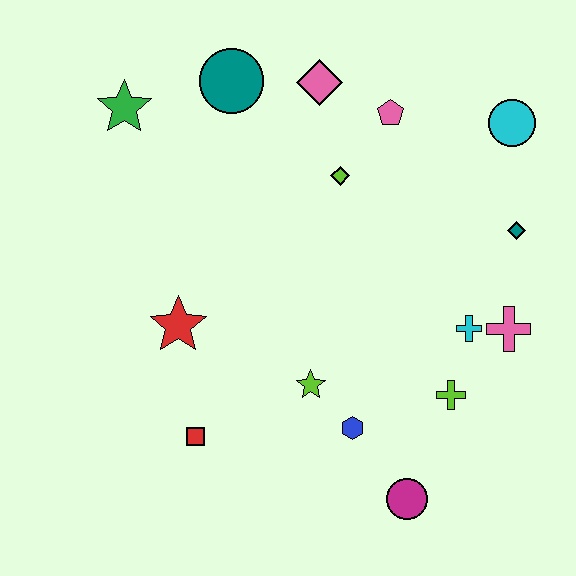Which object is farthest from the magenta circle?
The green star is farthest from the magenta circle.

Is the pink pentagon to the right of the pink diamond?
Yes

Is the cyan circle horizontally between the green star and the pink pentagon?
No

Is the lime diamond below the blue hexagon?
No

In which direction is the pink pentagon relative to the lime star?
The pink pentagon is above the lime star.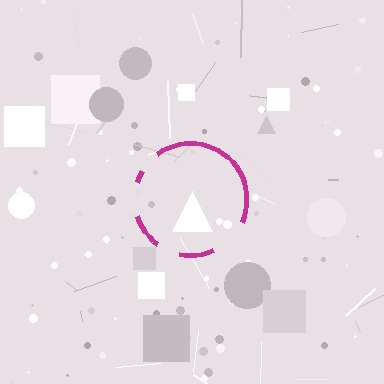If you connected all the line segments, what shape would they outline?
They would outline a circle.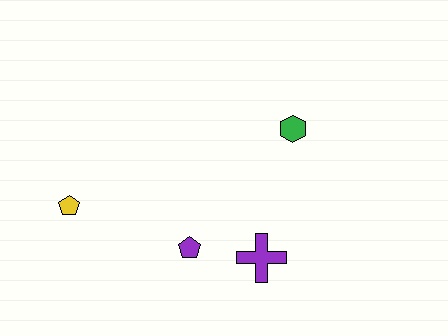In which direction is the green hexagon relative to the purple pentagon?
The green hexagon is above the purple pentagon.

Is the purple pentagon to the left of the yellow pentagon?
No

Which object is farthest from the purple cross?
The yellow pentagon is farthest from the purple cross.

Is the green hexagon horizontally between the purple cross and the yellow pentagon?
No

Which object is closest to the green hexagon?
The purple cross is closest to the green hexagon.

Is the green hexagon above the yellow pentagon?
Yes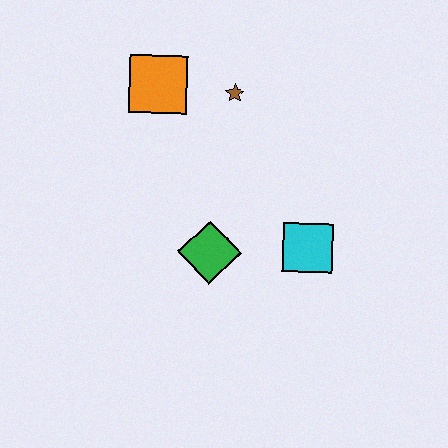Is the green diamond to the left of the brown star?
Yes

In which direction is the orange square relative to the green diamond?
The orange square is above the green diamond.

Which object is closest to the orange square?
The brown star is closest to the orange square.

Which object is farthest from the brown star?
The cyan square is farthest from the brown star.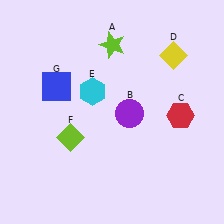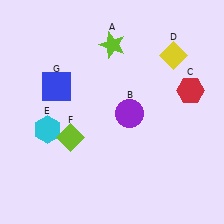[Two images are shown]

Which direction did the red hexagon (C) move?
The red hexagon (C) moved up.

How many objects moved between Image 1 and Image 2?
2 objects moved between the two images.